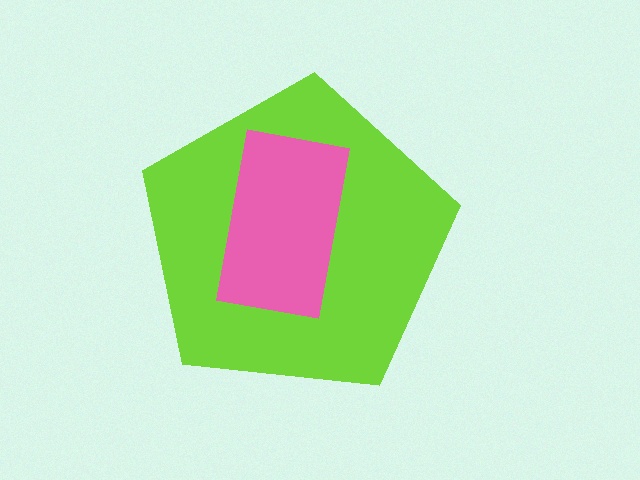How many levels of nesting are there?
2.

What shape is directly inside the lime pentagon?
The pink rectangle.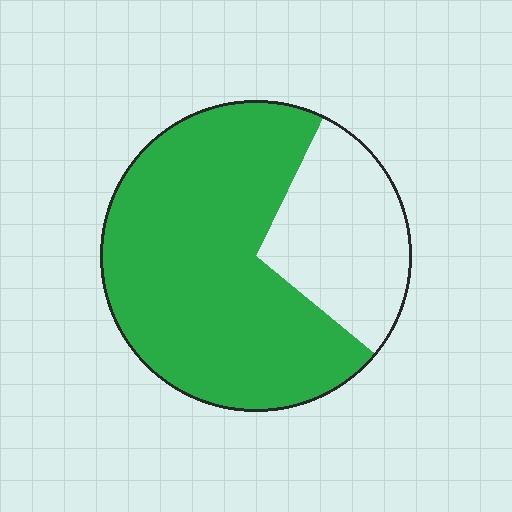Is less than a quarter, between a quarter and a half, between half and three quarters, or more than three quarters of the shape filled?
Between half and three quarters.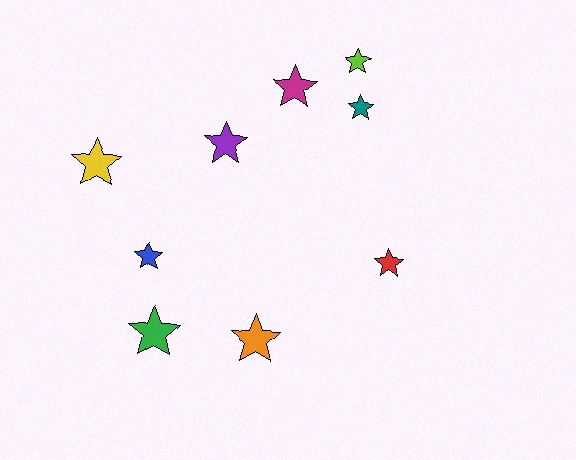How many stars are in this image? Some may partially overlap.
There are 9 stars.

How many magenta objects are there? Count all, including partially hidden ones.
There is 1 magenta object.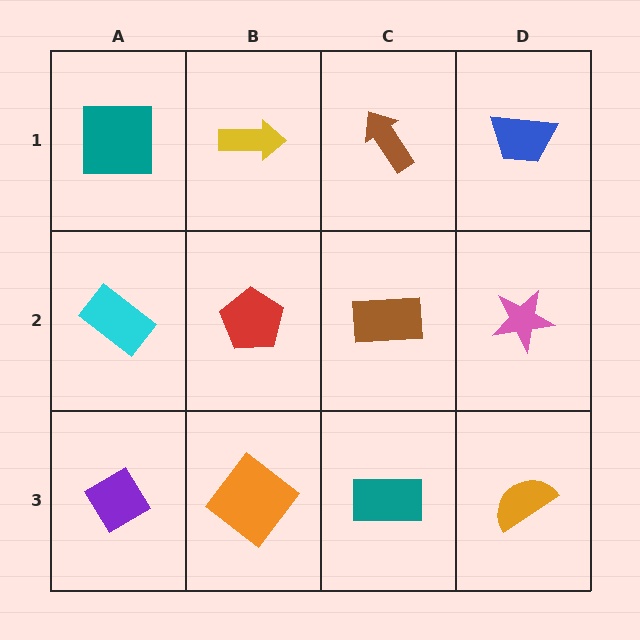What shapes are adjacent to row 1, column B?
A red pentagon (row 2, column B), a teal square (row 1, column A), a brown arrow (row 1, column C).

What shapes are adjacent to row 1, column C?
A brown rectangle (row 2, column C), a yellow arrow (row 1, column B), a blue trapezoid (row 1, column D).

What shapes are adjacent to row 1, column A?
A cyan rectangle (row 2, column A), a yellow arrow (row 1, column B).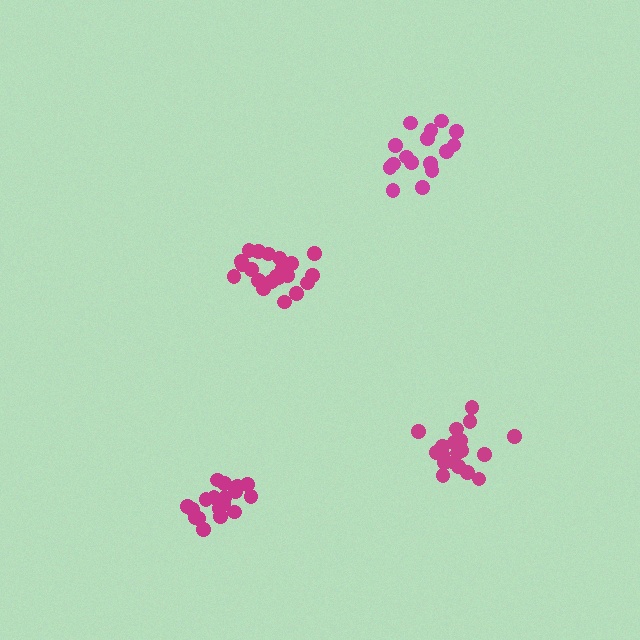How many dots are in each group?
Group 1: 18 dots, Group 2: 20 dots, Group 3: 16 dots, Group 4: 21 dots (75 total).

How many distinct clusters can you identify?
There are 4 distinct clusters.